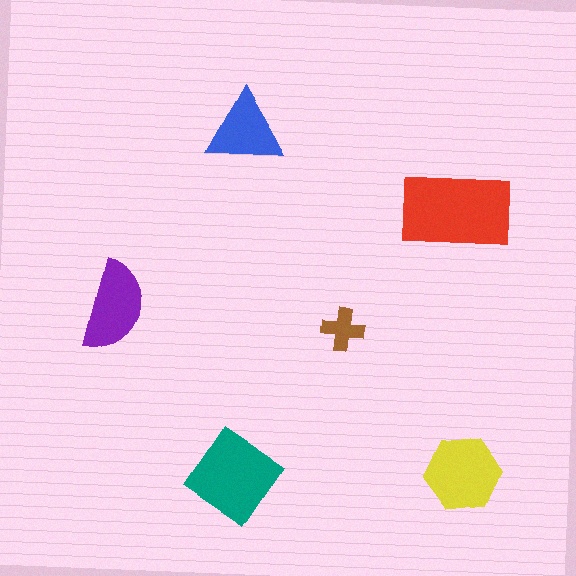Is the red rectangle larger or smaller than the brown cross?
Larger.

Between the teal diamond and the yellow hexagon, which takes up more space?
The teal diamond.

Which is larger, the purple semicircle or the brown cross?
The purple semicircle.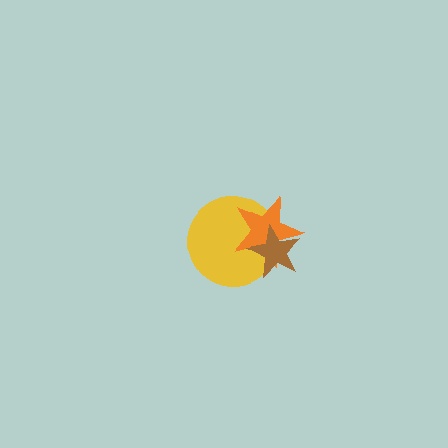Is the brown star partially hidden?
No, no other shape covers it.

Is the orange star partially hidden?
Yes, it is partially covered by another shape.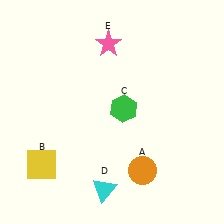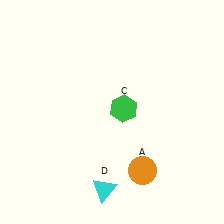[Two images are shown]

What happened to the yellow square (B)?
The yellow square (B) was removed in Image 2. It was in the bottom-left area of Image 1.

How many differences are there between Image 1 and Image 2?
There are 2 differences between the two images.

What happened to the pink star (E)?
The pink star (E) was removed in Image 2. It was in the top-left area of Image 1.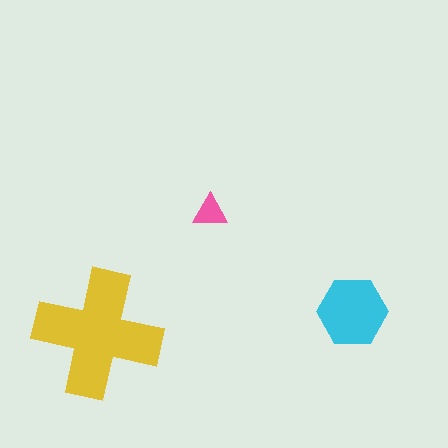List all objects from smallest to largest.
The pink triangle, the cyan hexagon, the yellow cross.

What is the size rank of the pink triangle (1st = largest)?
3rd.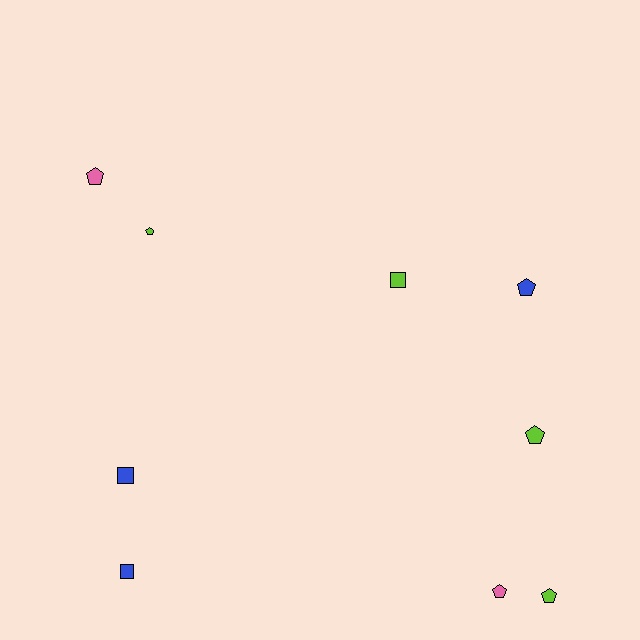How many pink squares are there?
There are no pink squares.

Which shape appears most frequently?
Pentagon, with 6 objects.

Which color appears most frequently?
Lime, with 4 objects.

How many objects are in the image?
There are 9 objects.